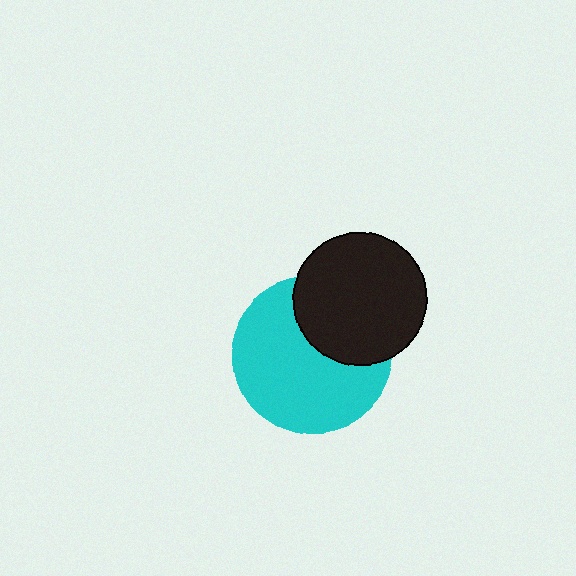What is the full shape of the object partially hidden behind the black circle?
The partially hidden object is a cyan circle.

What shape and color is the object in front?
The object in front is a black circle.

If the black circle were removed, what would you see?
You would see the complete cyan circle.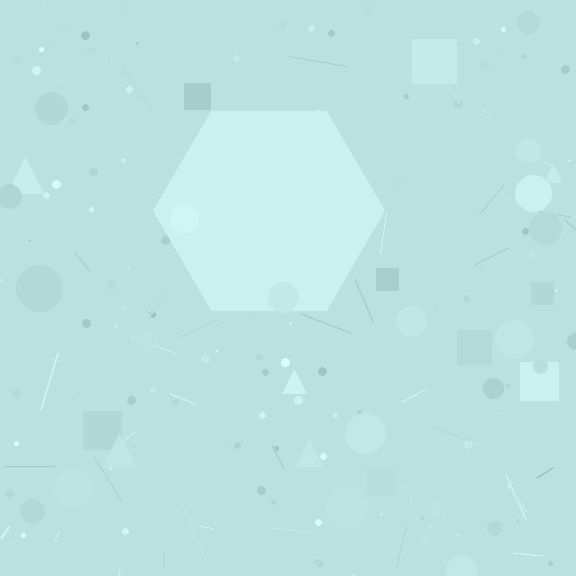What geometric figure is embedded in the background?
A hexagon is embedded in the background.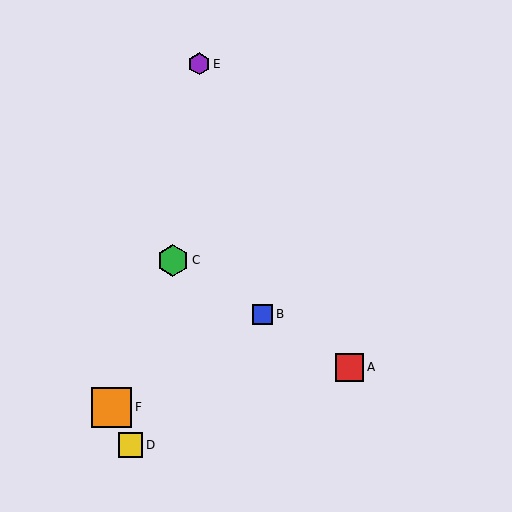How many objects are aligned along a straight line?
3 objects (A, B, C) are aligned along a straight line.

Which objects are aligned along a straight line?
Objects A, B, C are aligned along a straight line.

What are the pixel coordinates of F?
Object F is at (112, 407).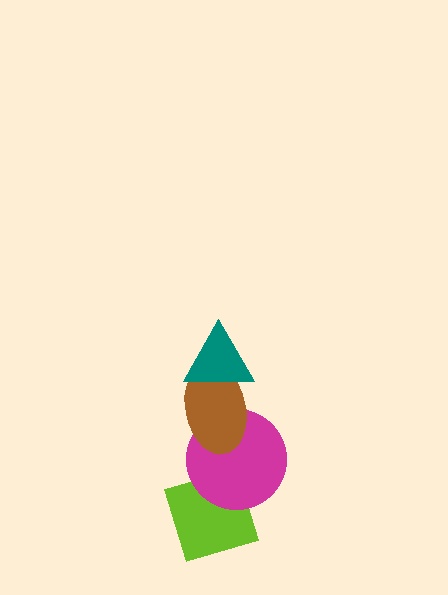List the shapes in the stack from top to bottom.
From top to bottom: the teal triangle, the brown ellipse, the magenta circle, the lime diamond.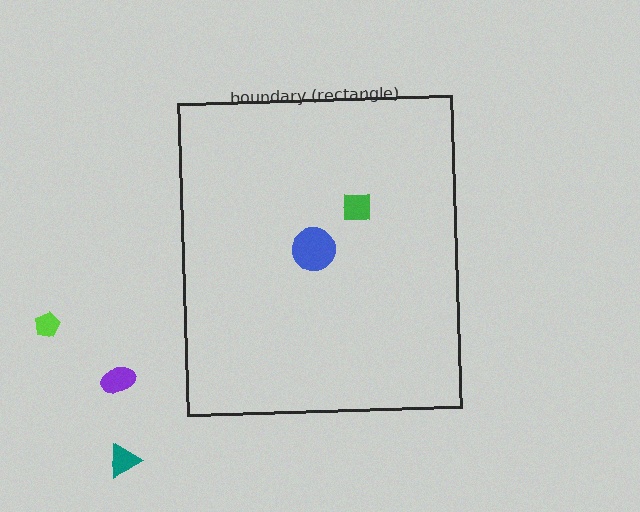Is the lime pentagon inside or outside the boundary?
Outside.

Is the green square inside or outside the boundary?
Inside.